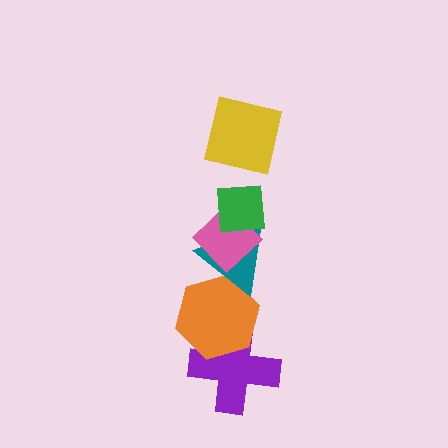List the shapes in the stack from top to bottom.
From top to bottom: the yellow square, the green square, the pink diamond, the teal triangle, the orange hexagon, the purple cross.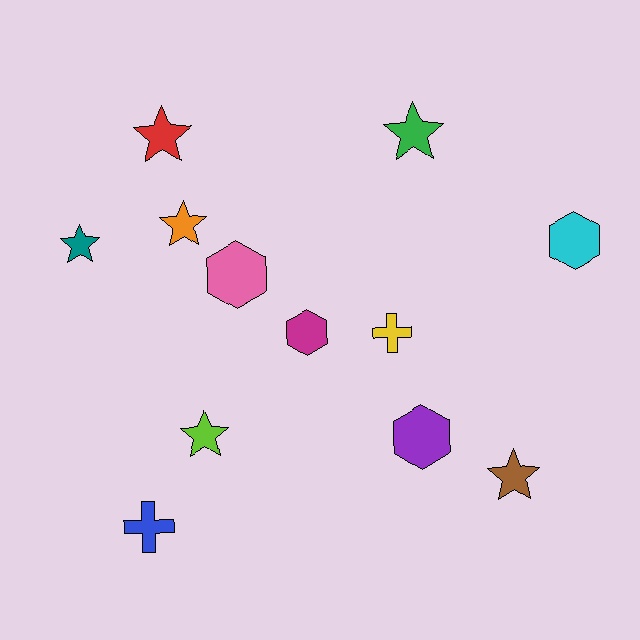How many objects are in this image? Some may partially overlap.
There are 12 objects.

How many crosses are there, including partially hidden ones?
There are 2 crosses.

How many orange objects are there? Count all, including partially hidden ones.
There is 1 orange object.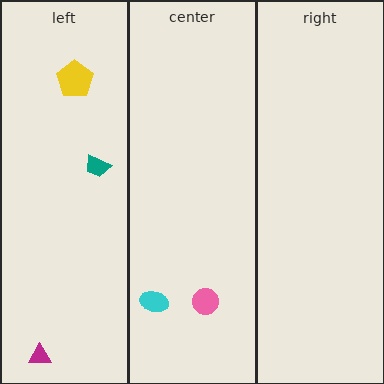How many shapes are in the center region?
2.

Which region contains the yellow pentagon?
The left region.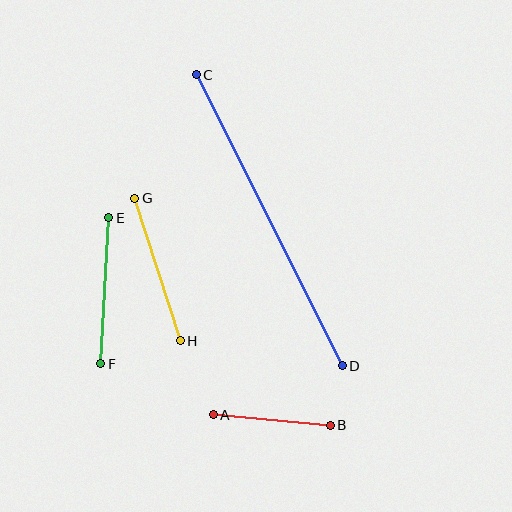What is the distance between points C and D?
The distance is approximately 326 pixels.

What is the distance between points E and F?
The distance is approximately 146 pixels.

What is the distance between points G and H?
The distance is approximately 150 pixels.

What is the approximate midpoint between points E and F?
The midpoint is at approximately (105, 291) pixels.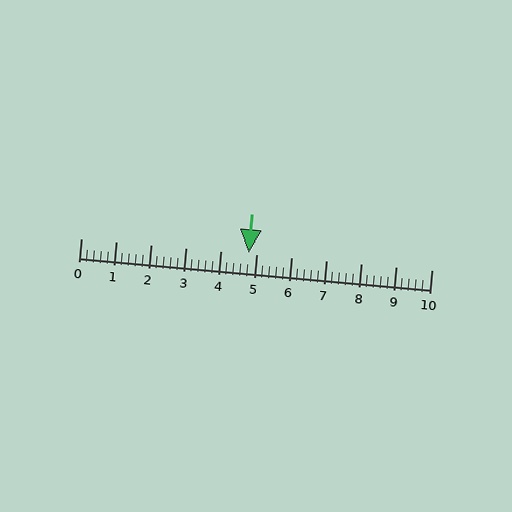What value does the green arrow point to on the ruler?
The green arrow points to approximately 4.8.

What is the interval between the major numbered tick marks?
The major tick marks are spaced 1 units apart.